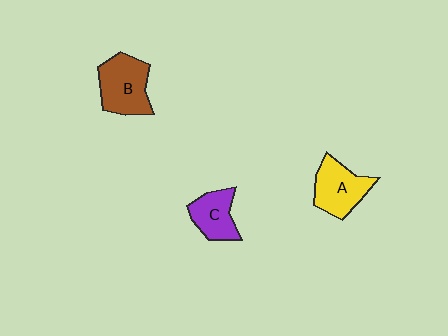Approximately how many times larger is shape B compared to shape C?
Approximately 1.4 times.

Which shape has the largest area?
Shape B (brown).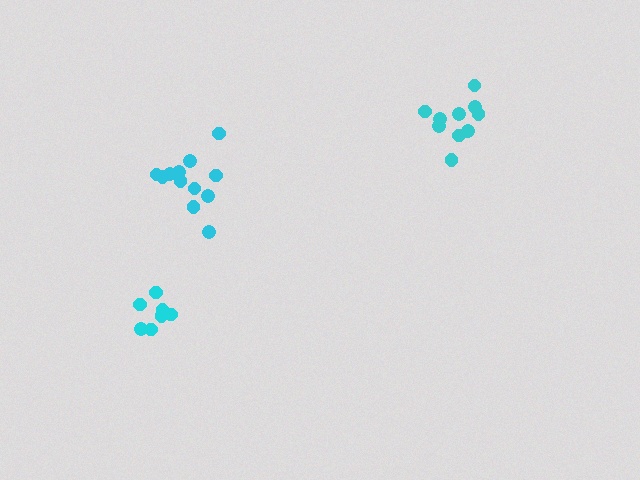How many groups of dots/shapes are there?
There are 3 groups.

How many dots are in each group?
Group 1: 7 dots, Group 2: 12 dots, Group 3: 10 dots (29 total).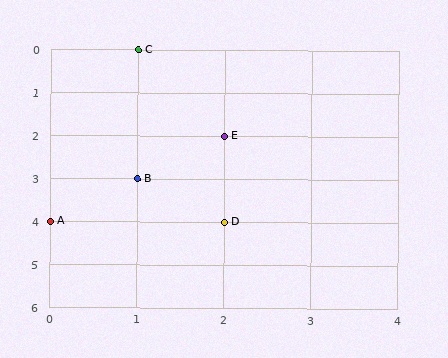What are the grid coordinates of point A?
Point A is at grid coordinates (0, 4).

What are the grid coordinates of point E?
Point E is at grid coordinates (2, 2).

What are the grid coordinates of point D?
Point D is at grid coordinates (2, 4).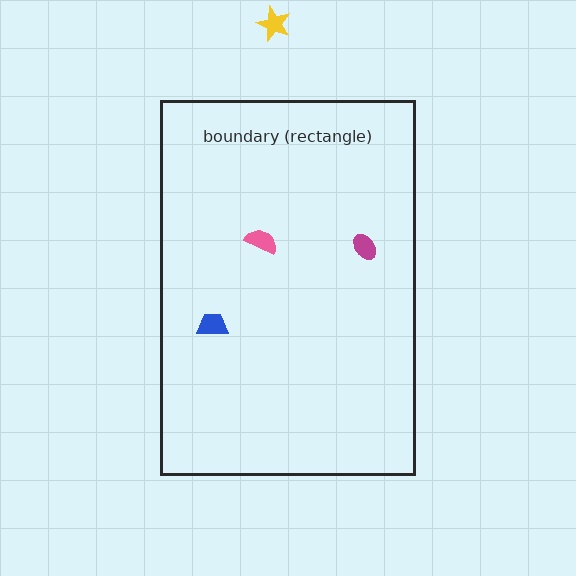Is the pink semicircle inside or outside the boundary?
Inside.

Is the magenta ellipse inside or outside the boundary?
Inside.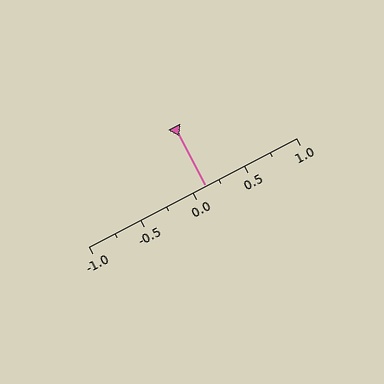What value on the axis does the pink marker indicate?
The marker indicates approximately 0.12.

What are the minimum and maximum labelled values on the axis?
The axis runs from -1.0 to 1.0.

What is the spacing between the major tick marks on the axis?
The major ticks are spaced 0.5 apart.